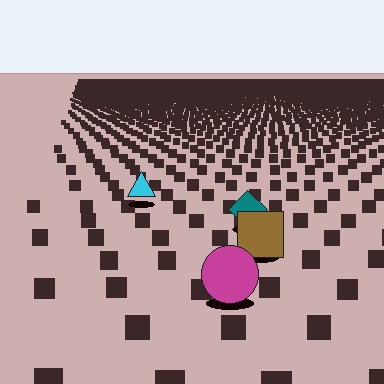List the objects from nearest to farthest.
From nearest to farthest: the magenta circle, the brown square, the teal diamond, the cyan triangle.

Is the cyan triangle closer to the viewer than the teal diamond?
No. The teal diamond is closer — you can tell from the texture gradient: the ground texture is coarser near it.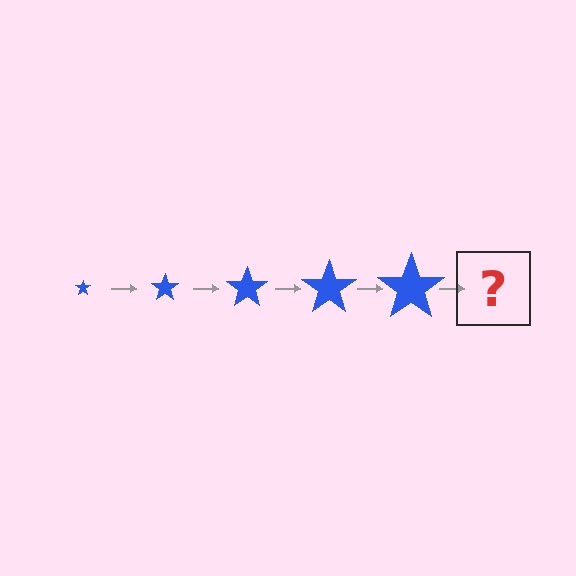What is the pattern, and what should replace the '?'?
The pattern is that the star gets progressively larger each step. The '?' should be a blue star, larger than the previous one.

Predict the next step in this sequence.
The next step is a blue star, larger than the previous one.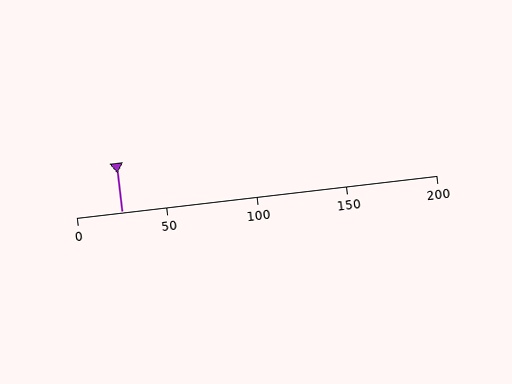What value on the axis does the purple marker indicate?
The marker indicates approximately 25.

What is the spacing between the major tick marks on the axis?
The major ticks are spaced 50 apart.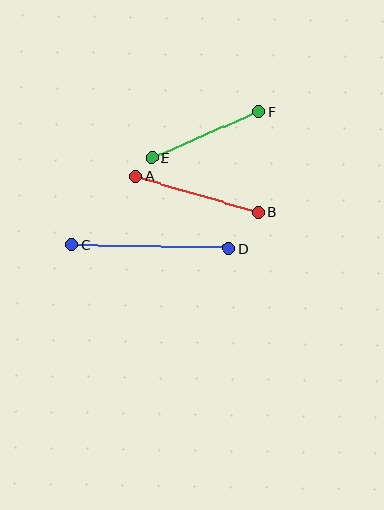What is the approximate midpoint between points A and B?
The midpoint is at approximately (197, 194) pixels.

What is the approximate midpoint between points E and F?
The midpoint is at approximately (205, 135) pixels.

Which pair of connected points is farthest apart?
Points C and D are farthest apart.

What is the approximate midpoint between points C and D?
The midpoint is at approximately (150, 247) pixels.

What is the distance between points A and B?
The distance is approximately 127 pixels.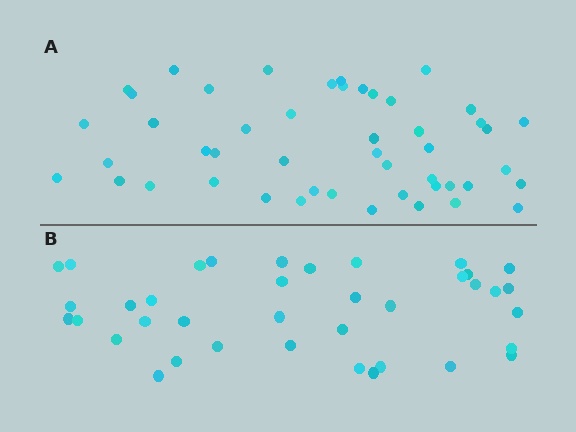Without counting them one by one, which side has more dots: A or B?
Region A (the top region) has more dots.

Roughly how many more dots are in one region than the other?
Region A has roughly 10 or so more dots than region B.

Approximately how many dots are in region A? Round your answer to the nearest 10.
About 50 dots. (The exact count is 48, which rounds to 50.)